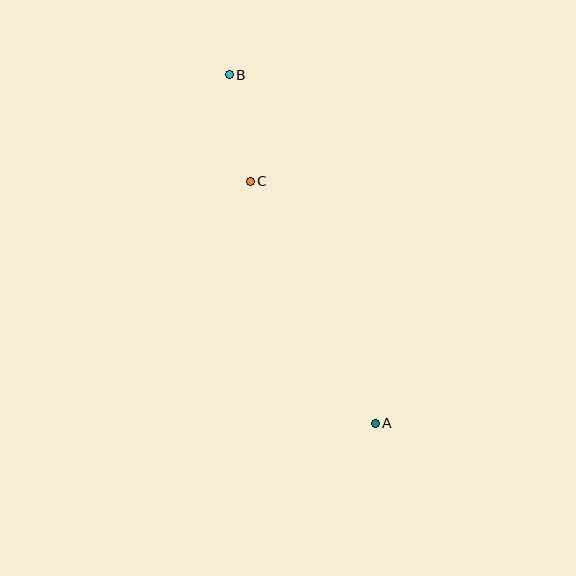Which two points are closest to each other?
Points B and C are closest to each other.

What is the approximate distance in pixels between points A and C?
The distance between A and C is approximately 272 pixels.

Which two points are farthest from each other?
Points A and B are farthest from each other.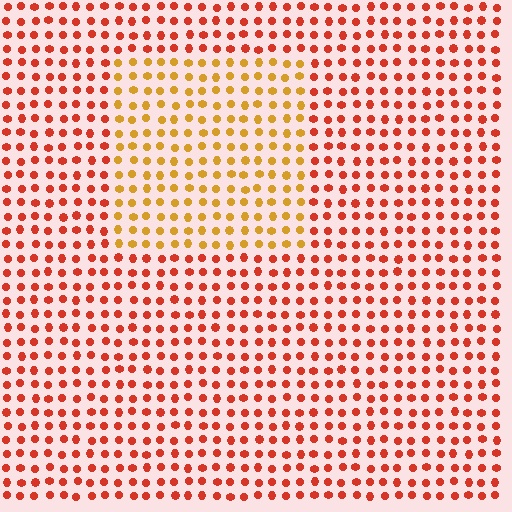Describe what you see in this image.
The image is filled with small red elements in a uniform arrangement. A rectangle-shaped region is visible where the elements are tinted to a slightly different hue, forming a subtle color boundary.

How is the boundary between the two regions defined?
The boundary is defined purely by a slight shift in hue (about 36 degrees). Spacing, size, and orientation are identical on both sides.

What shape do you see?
I see a rectangle.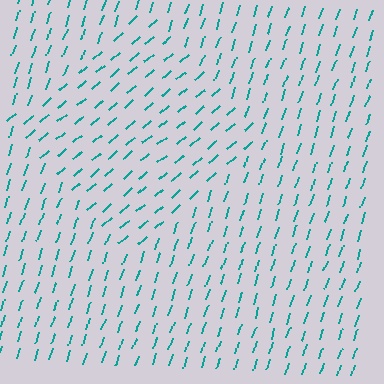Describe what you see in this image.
The image is filled with small teal line segments. A diamond region in the image has lines oriented differently from the surrounding lines, creating a visible texture boundary.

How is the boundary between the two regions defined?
The boundary is defined purely by a change in line orientation (approximately 30 degrees difference). All lines are the same color and thickness.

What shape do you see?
I see a diamond.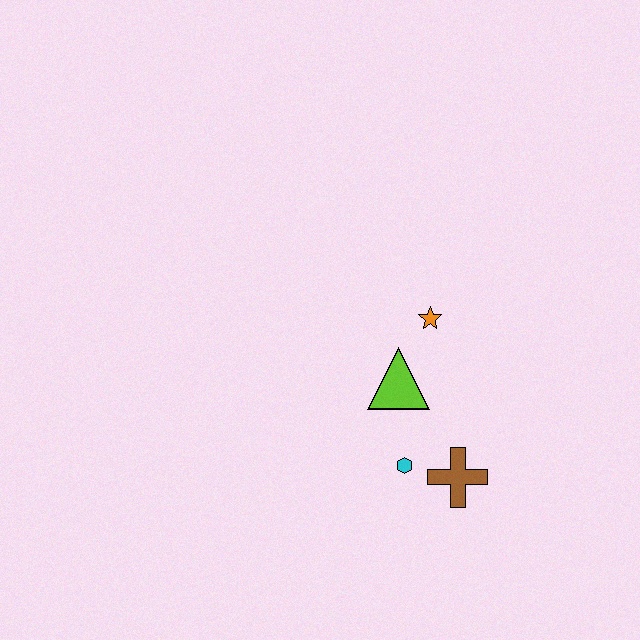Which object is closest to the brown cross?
The cyan hexagon is closest to the brown cross.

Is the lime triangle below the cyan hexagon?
No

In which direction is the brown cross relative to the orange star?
The brown cross is below the orange star.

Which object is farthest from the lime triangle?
The brown cross is farthest from the lime triangle.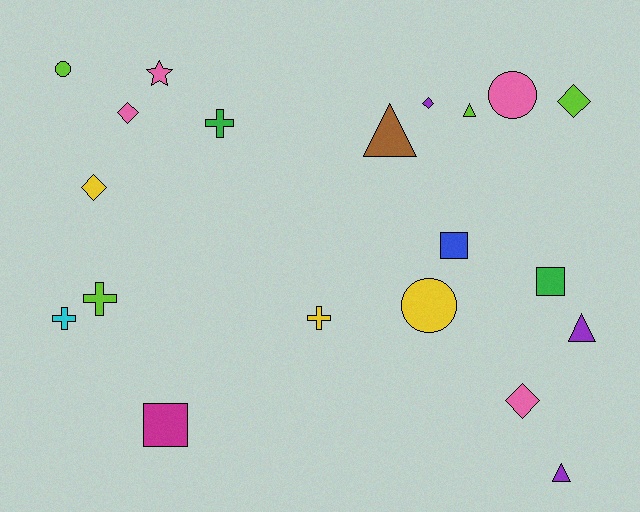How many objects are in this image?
There are 20 objects.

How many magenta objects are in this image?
There is 1 magenta object.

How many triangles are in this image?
There are 4 triangles.